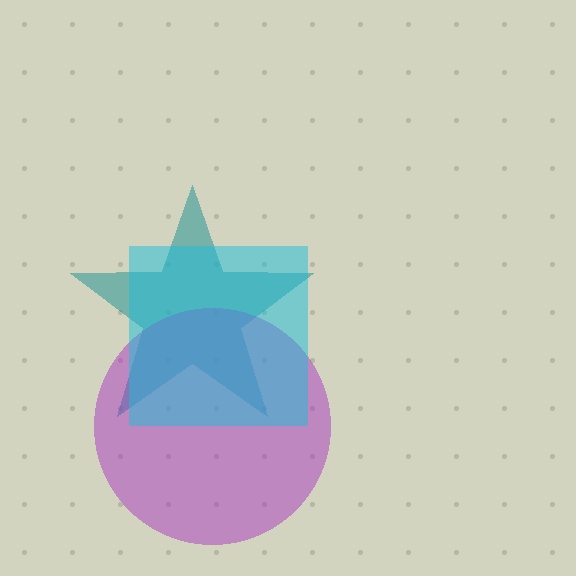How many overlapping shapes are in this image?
There are 3 overlapping shapes in the image.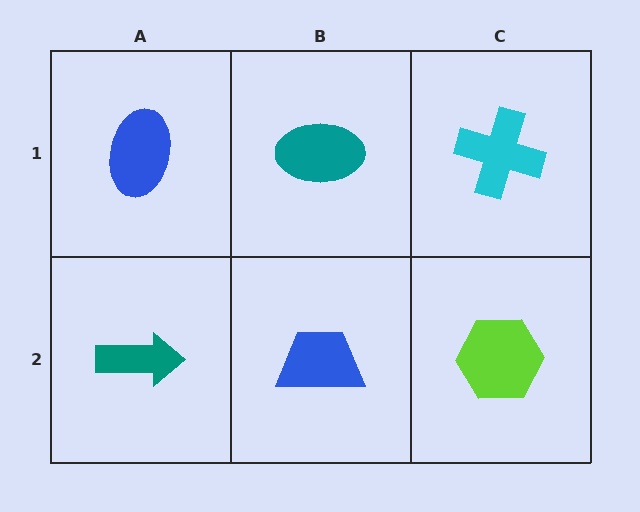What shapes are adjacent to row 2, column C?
A cyan cross (row 1, column C), a blue trapezoid (row 2, column B).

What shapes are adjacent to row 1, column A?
A teal arrow (row 2, column A), a teal ellipse (row 1, column B).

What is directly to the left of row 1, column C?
A teal ellipse.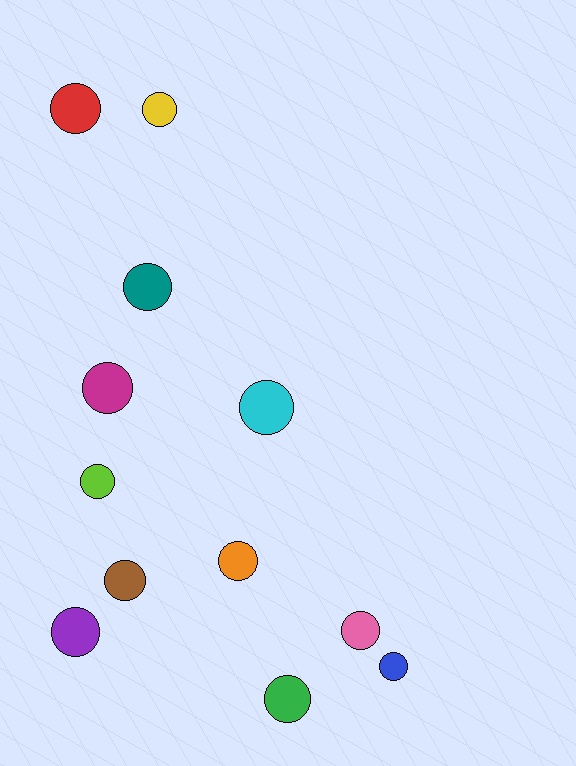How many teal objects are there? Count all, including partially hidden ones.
There is 1 teal object.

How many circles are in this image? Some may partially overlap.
There are 12 circles.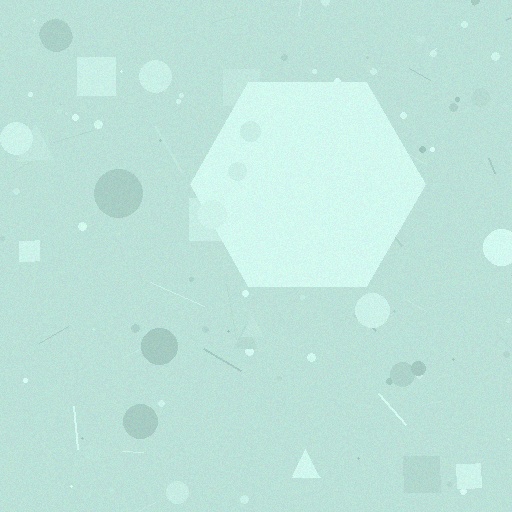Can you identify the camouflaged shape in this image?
The camouflaged shape is a hexagon.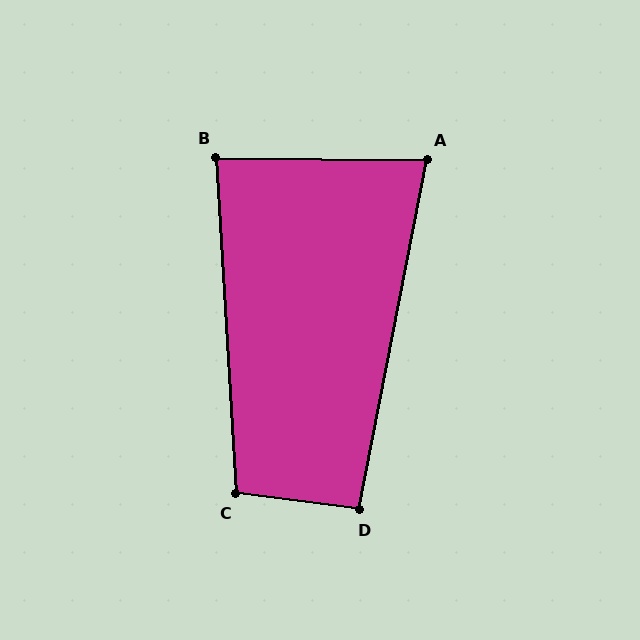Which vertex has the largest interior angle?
C, at approximately 100 degrees.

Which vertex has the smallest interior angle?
A, at approximately 80 degrees.